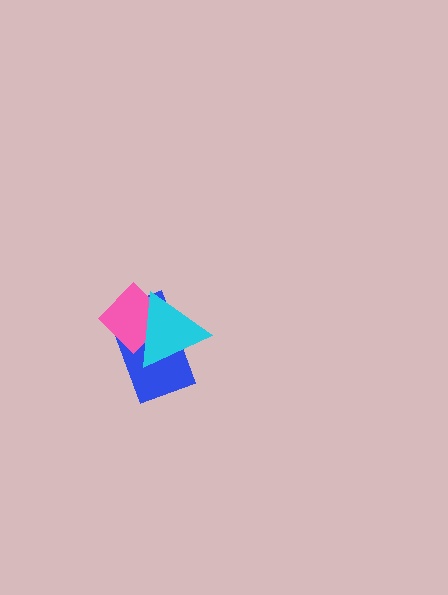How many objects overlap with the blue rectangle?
2 objects overlap with the blue rectangle.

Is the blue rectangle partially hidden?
Yes, it is partially covered by another shape.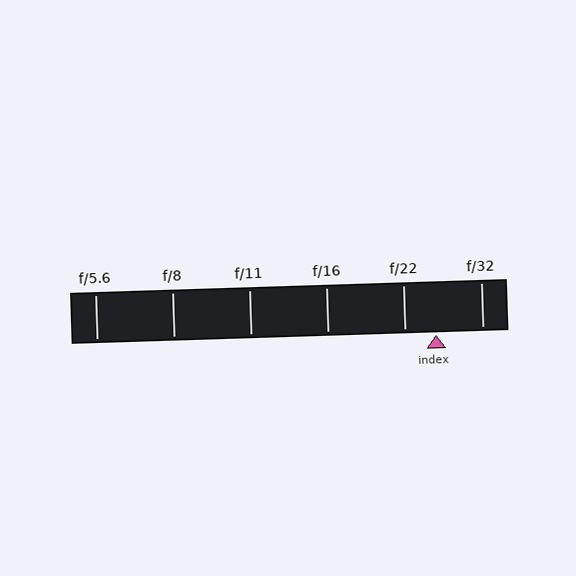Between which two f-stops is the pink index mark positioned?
The index mark is between f/22 and f/32.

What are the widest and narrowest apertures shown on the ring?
The widest aperture shown is f/5.6 and the narrowest is f/32.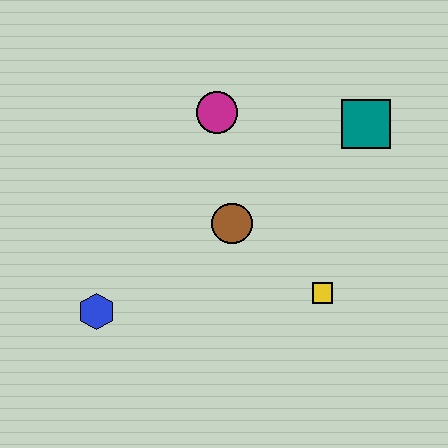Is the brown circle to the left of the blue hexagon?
No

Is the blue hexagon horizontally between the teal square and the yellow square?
No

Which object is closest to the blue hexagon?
The brown circle is closest to the blue hexagon.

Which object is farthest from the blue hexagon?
The teal square is farthest from the blue hexagon.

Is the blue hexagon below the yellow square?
Yes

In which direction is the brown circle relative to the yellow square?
The brown circle is to the left of the yellow square.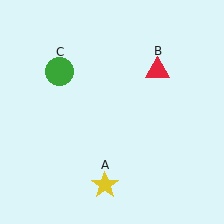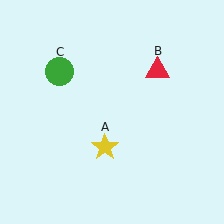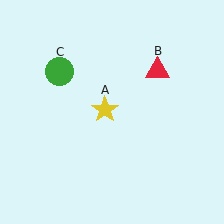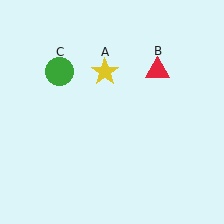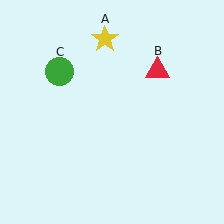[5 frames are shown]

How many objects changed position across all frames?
1 object changed position: yellow star (object A).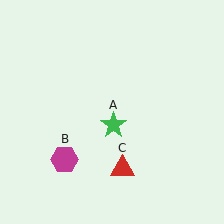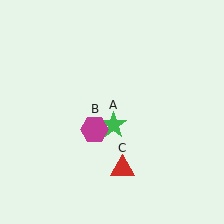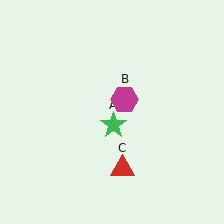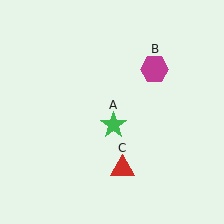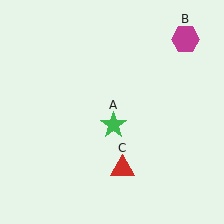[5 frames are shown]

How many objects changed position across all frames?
1 object changed position: magenta hexagon (object B).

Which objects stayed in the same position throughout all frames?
Green star (object A) and red triangle (object C) remained stationary.